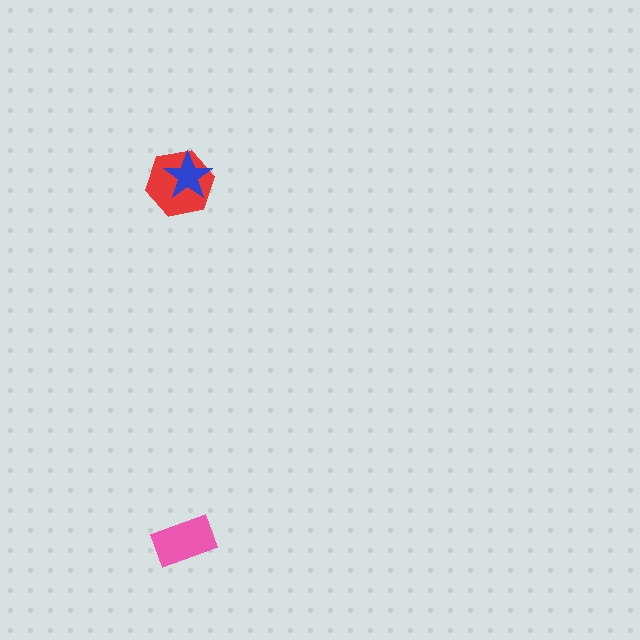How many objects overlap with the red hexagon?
1 object overlaps with the red hexagon.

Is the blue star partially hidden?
No, no other shape covers it.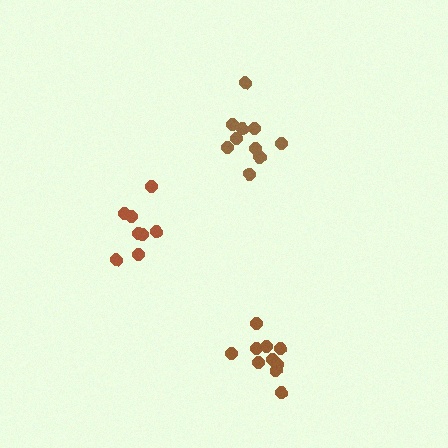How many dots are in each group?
Group 1: 8 dots, Group 2: 11 dots, Group 3: 10 dots (29 total).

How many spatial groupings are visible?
There are 3 spatial groupings.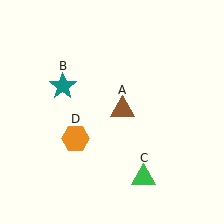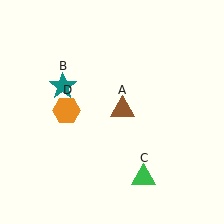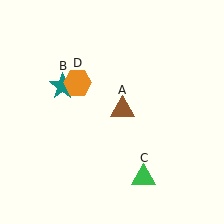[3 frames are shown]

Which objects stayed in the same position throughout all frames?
Brown triangle (object A) and teal star (object B) and green triangle (object C) remained stationary.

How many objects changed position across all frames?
1 object changed position: orange hexagon (object D).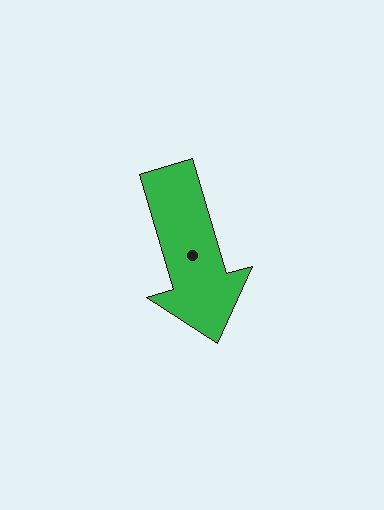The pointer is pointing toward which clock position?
Roughly 5 o'clock.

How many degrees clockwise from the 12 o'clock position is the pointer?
Approximately 164 degrees.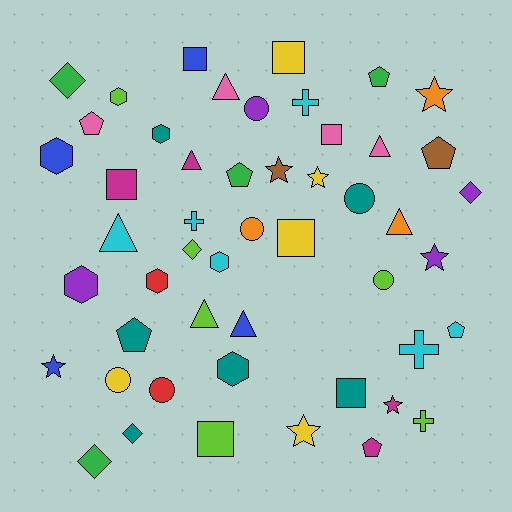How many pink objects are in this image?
There are 4 pink objects.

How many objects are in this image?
There are 50 objects.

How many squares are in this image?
There are 7 squares.